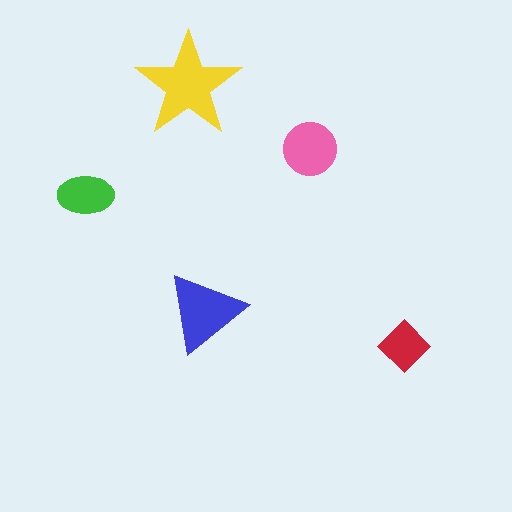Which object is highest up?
The yellow star is topmost.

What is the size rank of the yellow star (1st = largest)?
1st.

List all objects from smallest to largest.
The red diamond, the green ellipse, the pink circle, the blue triangle, the yellow star.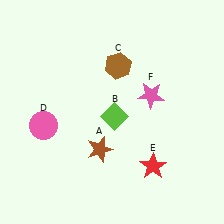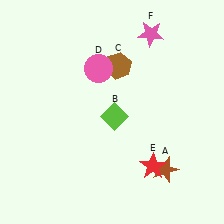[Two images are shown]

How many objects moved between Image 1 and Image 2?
3 objects moved between the two images.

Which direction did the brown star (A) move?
The brown star (A) moved right.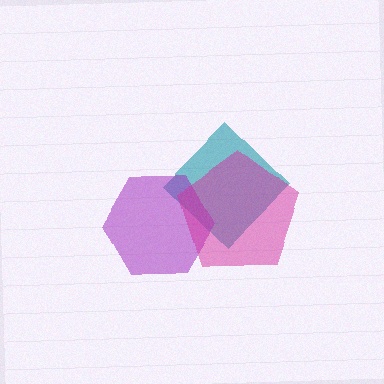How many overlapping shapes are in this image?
There are 3 overlapping shapes in the image.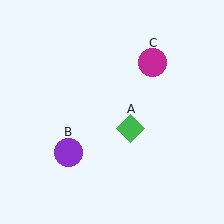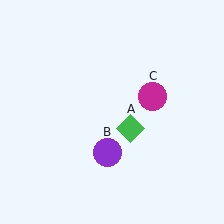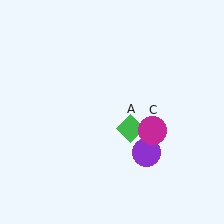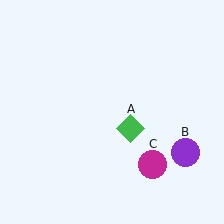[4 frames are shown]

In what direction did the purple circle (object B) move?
The purple circle (object B) moved right.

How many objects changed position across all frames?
2 objects changed position: purple circle (object B), magenta circle (object C).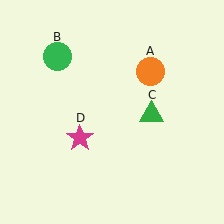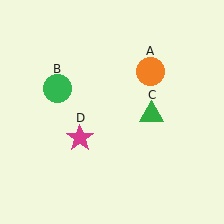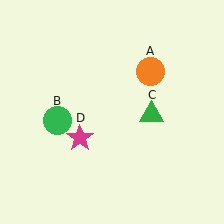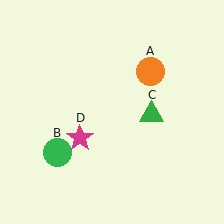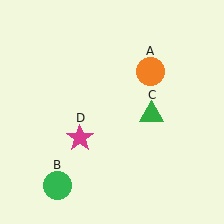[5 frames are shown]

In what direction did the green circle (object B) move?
The green circle (object B) moved down.